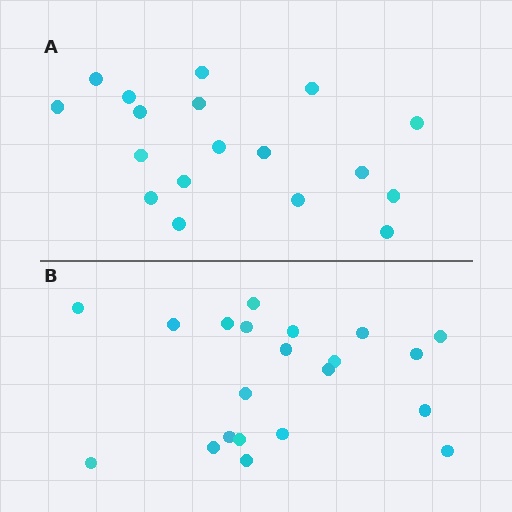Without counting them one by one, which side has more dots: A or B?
Region B (the bottom region) has more dots.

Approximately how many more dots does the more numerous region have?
Region B has just a few more — roughly 2 or 3 more dots than region A.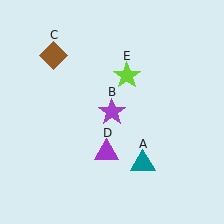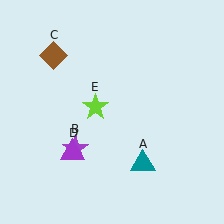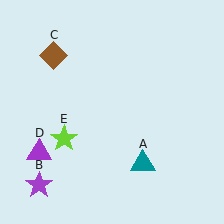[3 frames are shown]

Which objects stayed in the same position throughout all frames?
Teal triangle (object A) and brown diamond (object C) remained stationary.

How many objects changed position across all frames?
3 objects changed position: purple star (object B), purple triangle (object D), lime star (object E).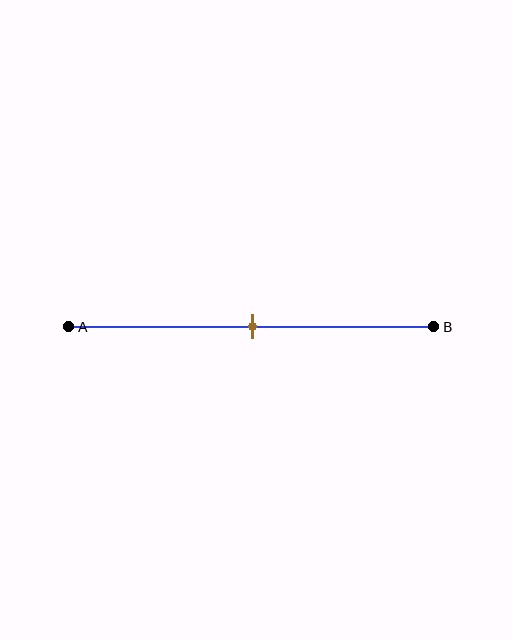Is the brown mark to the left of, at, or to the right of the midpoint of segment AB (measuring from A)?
The brown mark is approximately at the midpoint of segment AB.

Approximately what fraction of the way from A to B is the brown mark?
The brown mark is approximately 50% of the way from A to B.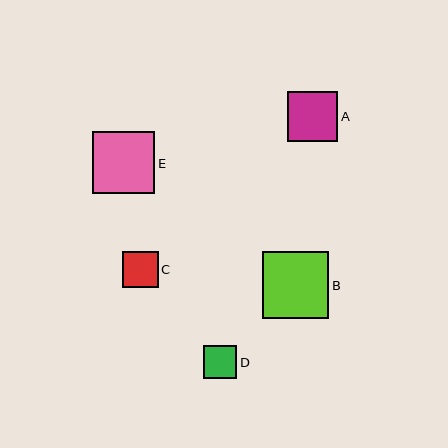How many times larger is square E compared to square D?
Square E is approximately 1.9 times the size of square D.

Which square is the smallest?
Square D is the smallest with a size of approximately 33 pixels.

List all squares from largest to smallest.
From largest to smallest: B, E, A, C, D.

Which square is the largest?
Square B is the largest with a size of approximately 67 pixels.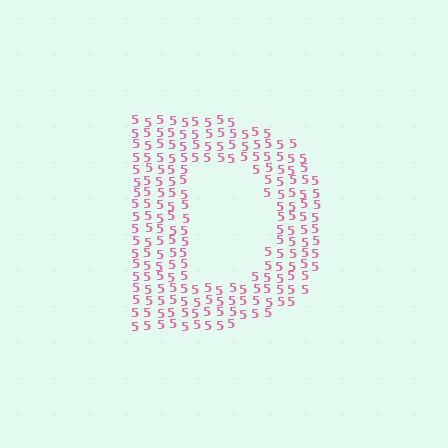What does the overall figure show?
The overall figure shows the letter D.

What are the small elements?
The small elements are digit 5's.